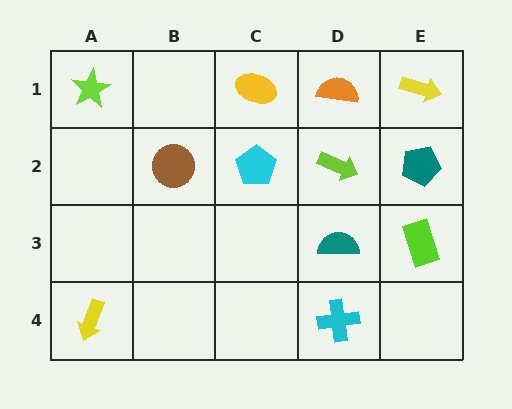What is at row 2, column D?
A lime arrow.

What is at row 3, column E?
A lime rectangle.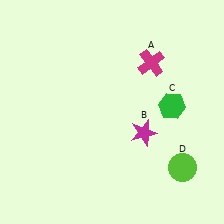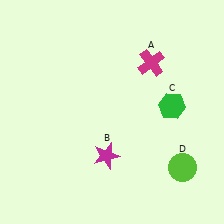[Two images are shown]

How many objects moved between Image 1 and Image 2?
1 object moved between the two images.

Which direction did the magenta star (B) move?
The magenta star (B) moved left.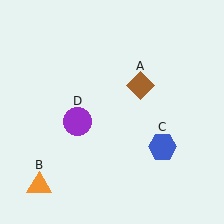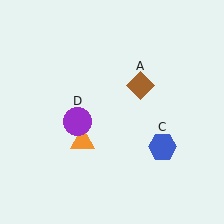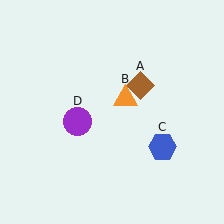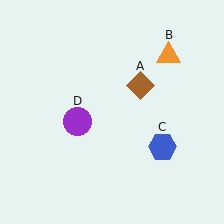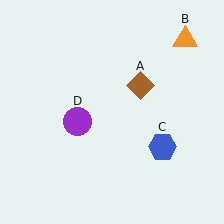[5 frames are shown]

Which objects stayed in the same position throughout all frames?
Brown diamond (object A) and blue hexagon (object C) and purple circle (object D) remained stationary.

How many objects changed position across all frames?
1 object changed position: orange triangle (object B).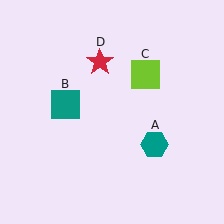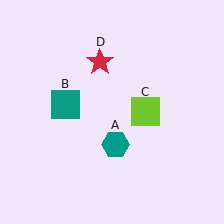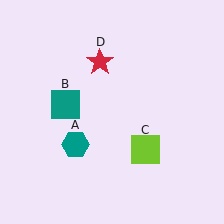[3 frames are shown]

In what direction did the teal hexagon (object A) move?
The teal hexagon (object A) moved left.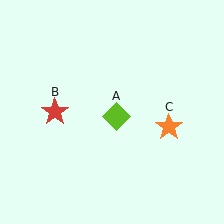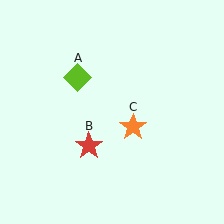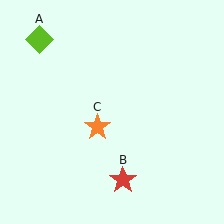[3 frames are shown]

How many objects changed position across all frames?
3 objects changed position: lime diamond (object A), red star (object B), orange star (object C).